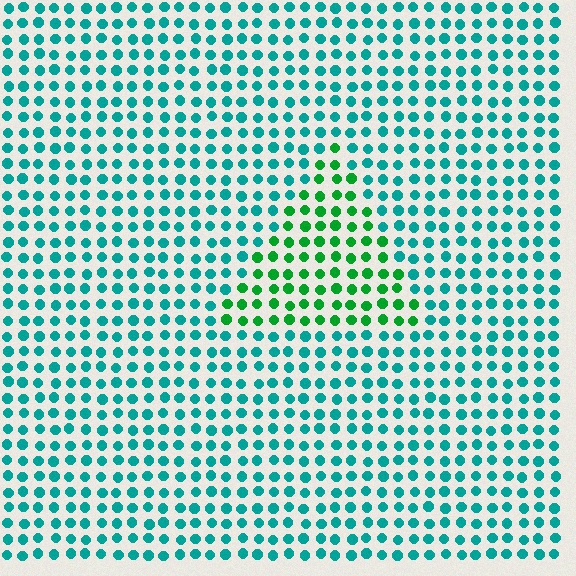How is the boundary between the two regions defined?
The boundary is defined purely by a slight shift in hue (about 42 degrees). Spacing, size, and orientation are identical on both sides.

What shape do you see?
I see a triangle.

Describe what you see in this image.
The image is filled with small teal elements in a uniform arrangement. A triangle-shaped region is visible where the elements are tinted to a slightly different hue, forming a subtle color boundary.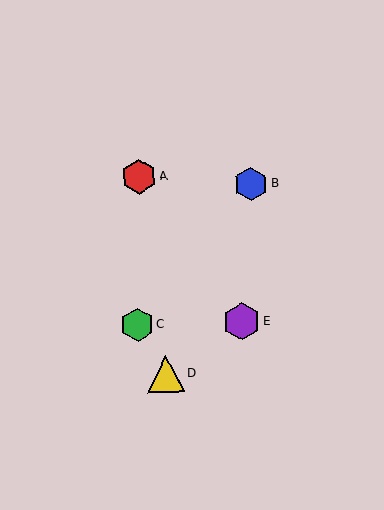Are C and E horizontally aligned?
Yes, both are at y≈325.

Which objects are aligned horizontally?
Objects C, E are aligned horizontally.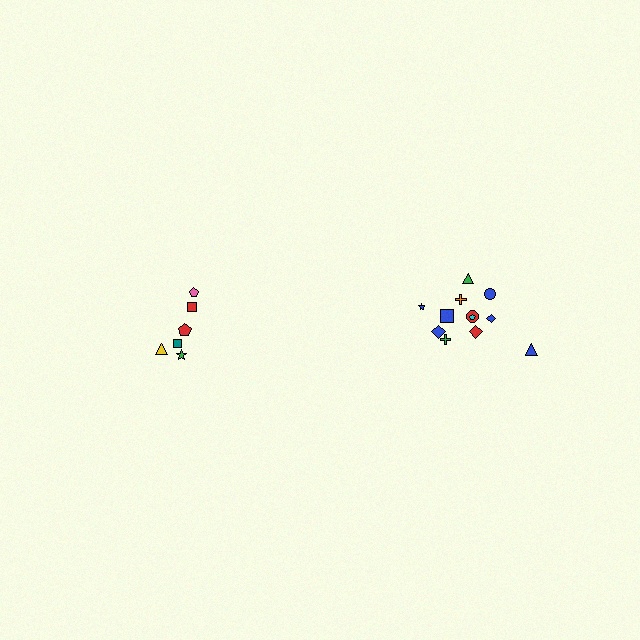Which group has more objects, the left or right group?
The right group.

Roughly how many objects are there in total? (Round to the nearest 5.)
Roughly 20 objects in total.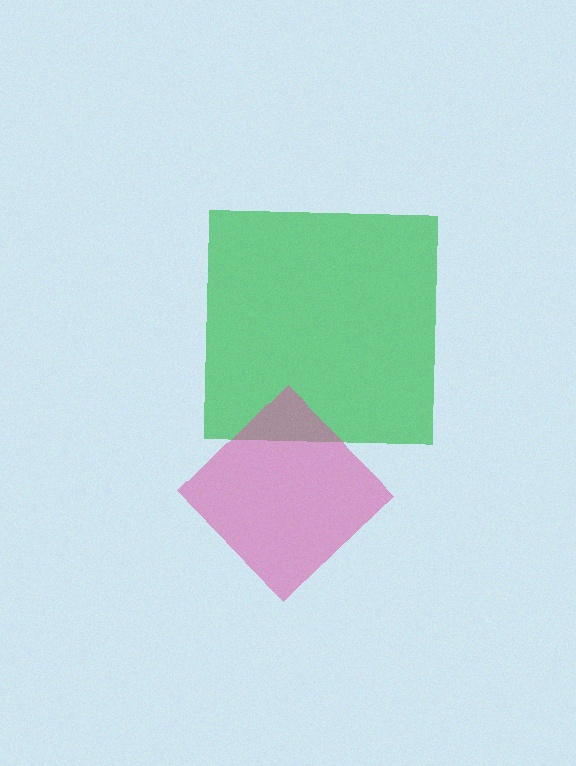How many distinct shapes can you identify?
There are 2 distinct shapes: a green square, a pink diamond.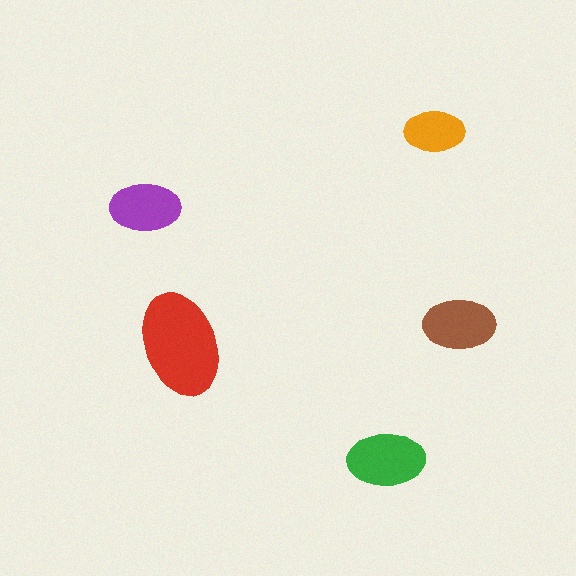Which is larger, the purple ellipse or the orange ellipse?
The purple one.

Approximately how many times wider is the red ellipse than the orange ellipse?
About 1.5 times wider.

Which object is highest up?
The orange ellipse is topmost.